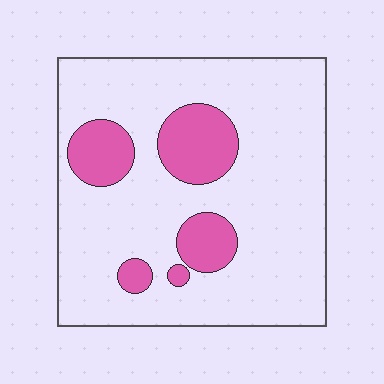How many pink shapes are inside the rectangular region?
5.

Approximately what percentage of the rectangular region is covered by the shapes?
Approximately 20%.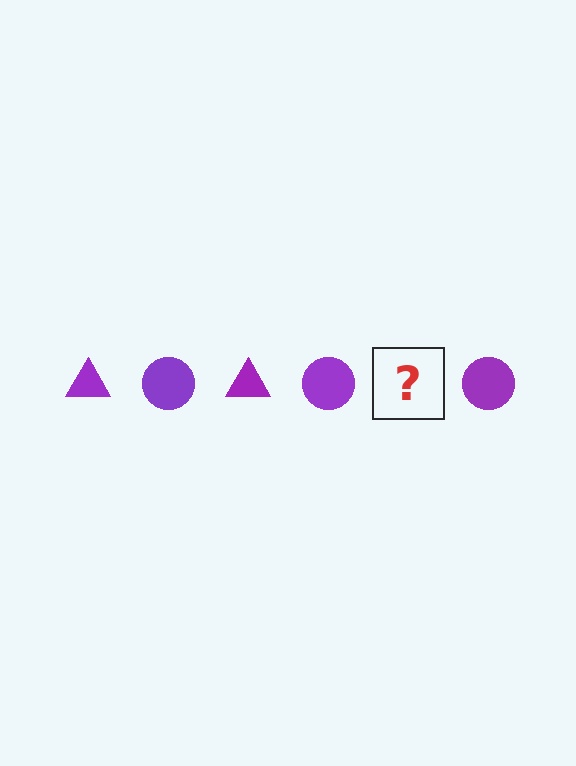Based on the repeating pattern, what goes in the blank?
The blank should be a purple triangle.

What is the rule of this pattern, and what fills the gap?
The rule is that the pattern cycles through triangle, circle shapes in purple. The gap should be filled with a purple triangle.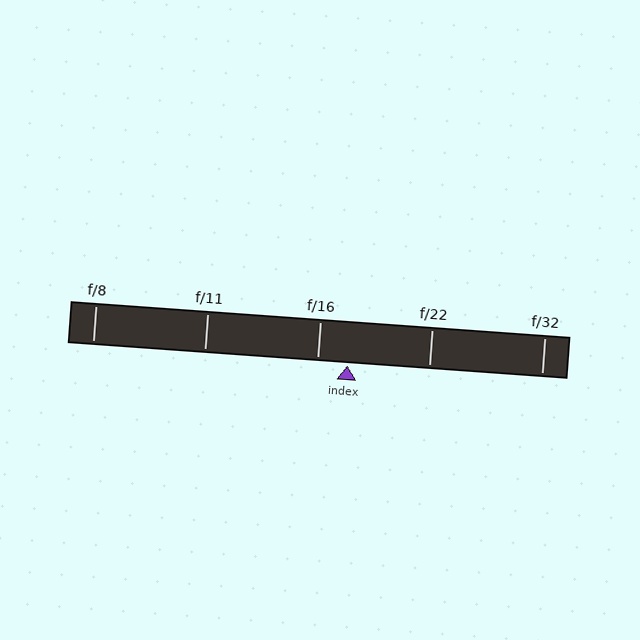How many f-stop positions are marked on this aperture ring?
There are 5 f-stop positions marked.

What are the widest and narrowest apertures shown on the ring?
The widest aperture shown is f/8 and the narrowest is f/32.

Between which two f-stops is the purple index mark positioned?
The index mark is between f/16 and f/22.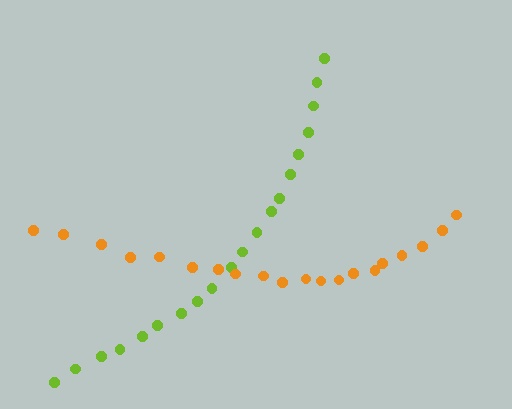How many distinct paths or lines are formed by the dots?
There are 2 distinct paths.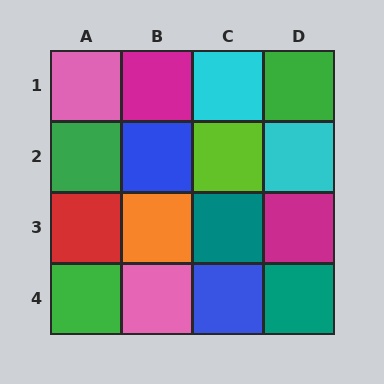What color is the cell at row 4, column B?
Pink.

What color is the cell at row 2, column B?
Blue.